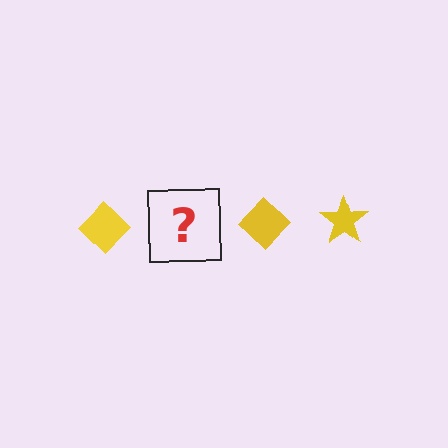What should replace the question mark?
The question mark should be replaced with a yellow star.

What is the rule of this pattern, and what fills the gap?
The rule is that the pattern cycles through diamond, star shapes in yellow. The gap should be filled with a yellow star.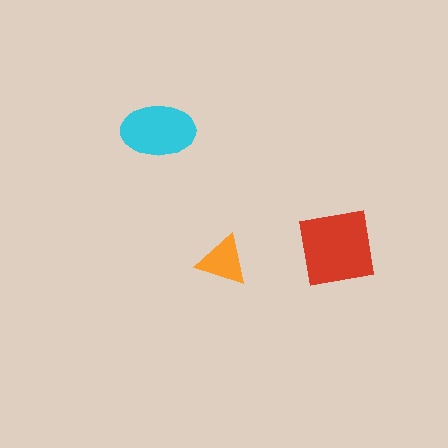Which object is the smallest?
The orange triangle.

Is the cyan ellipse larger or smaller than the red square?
Smaller.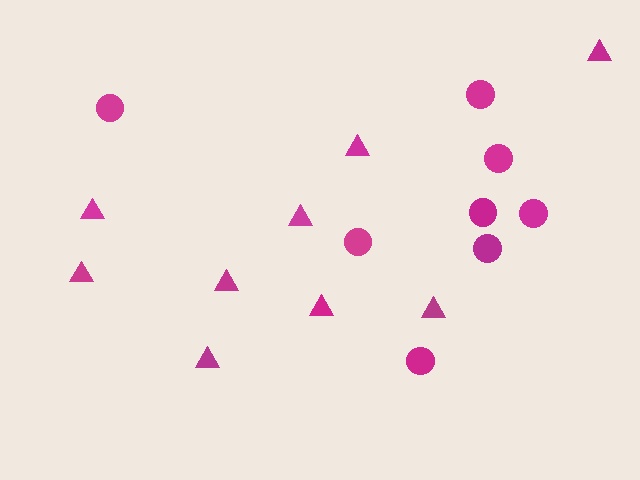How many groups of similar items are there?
There are 2 groups: one group of circles (8) and one group of triangles (9).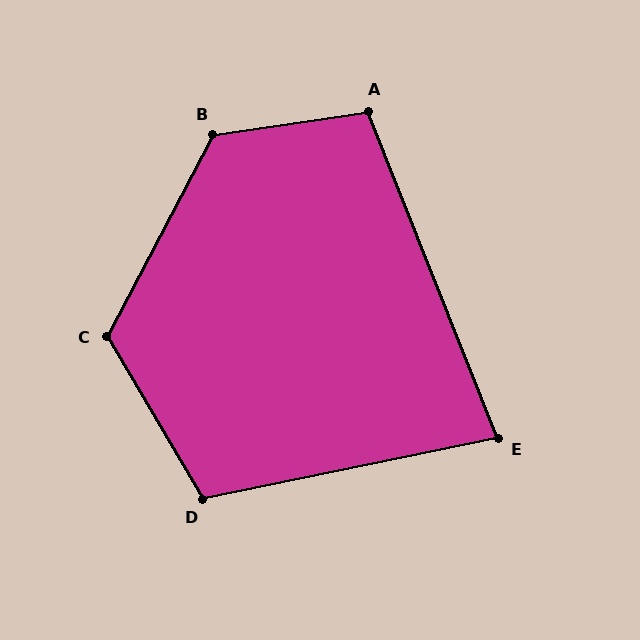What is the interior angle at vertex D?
Approximately 109 degrees (obtuse).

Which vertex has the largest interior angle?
B, at approximately 126 degrees.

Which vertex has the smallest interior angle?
E, at approximately 80 degrees.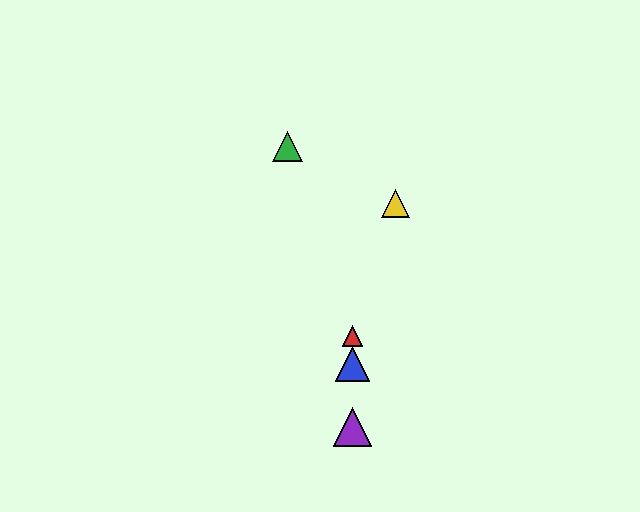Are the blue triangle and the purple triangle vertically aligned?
Yes, both are at x≈353.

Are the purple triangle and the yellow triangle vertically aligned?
No, the purple triangle is at x≈353 and the yellow triangle is at x≈395.